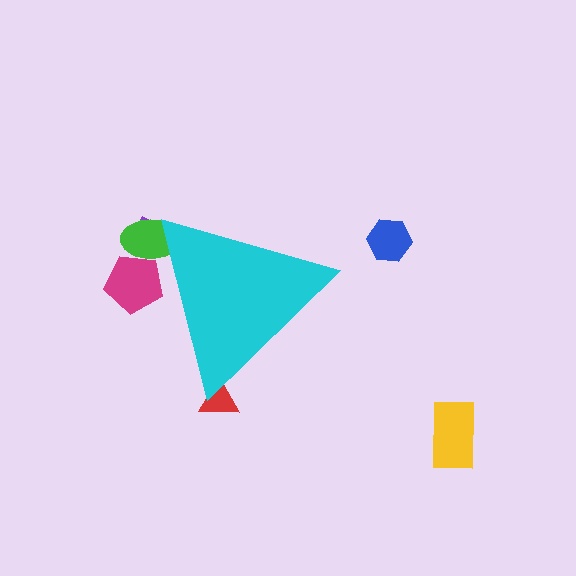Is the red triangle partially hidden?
Yes, the red triangle is partially hidden behind the cyan triangle.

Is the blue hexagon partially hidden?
No, the blue hexagon is fully visible.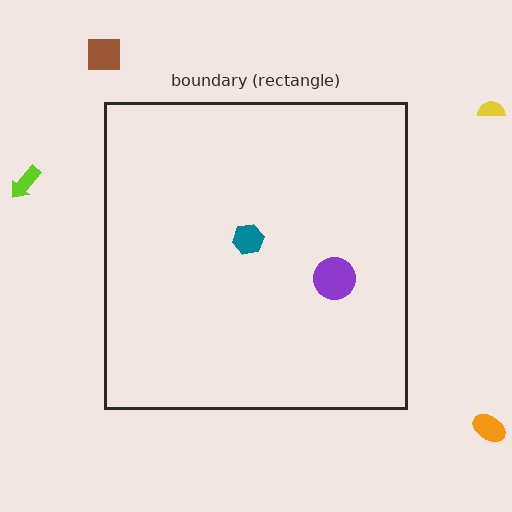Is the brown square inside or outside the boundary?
Outside.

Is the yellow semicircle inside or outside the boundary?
Outside.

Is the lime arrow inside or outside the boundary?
Outside.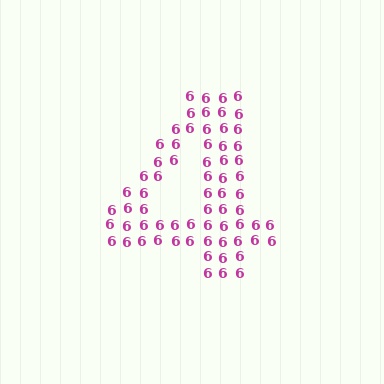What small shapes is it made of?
It is made of small digit 6's.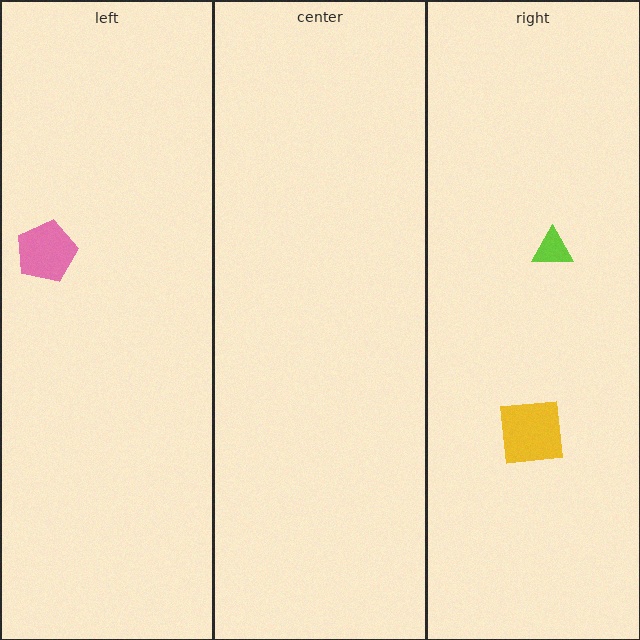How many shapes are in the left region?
1.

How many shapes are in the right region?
2.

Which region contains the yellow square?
The right region.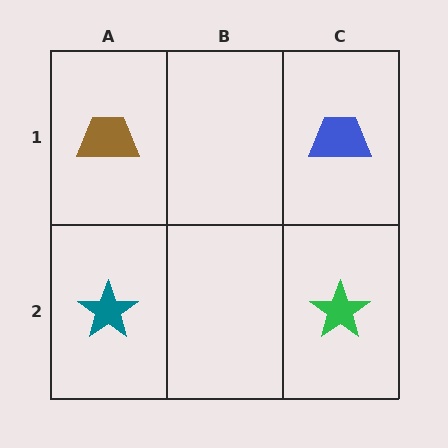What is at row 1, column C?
A blue trapezoid.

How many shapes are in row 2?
2 shapes.